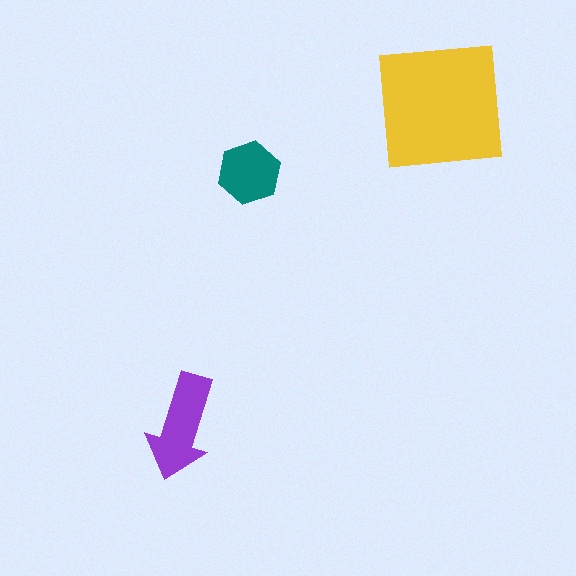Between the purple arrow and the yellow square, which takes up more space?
The yellow square.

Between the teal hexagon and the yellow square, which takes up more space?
The yellow square.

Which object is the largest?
The yellow square.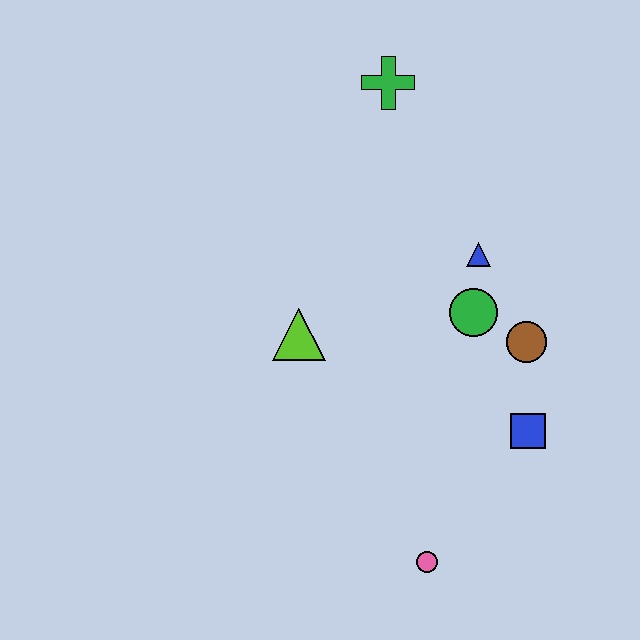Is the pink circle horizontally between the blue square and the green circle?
No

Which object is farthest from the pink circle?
The green cross is farthest from the pink circle.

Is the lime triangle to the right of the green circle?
No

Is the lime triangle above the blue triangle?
No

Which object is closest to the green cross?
The blue triangle is closest to the green cross.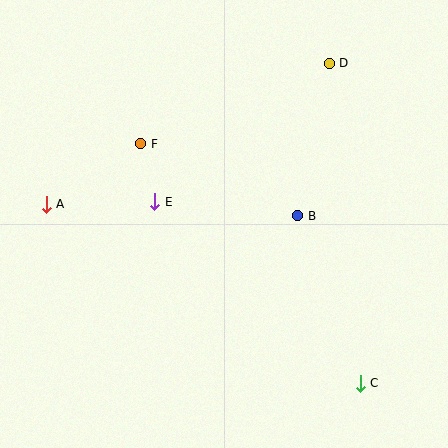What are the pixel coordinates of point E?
Point E is at (154, 202).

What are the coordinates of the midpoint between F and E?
The midpoint between F and E is at (148, 173).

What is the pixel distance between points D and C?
The distance between D and C is 322 pixels.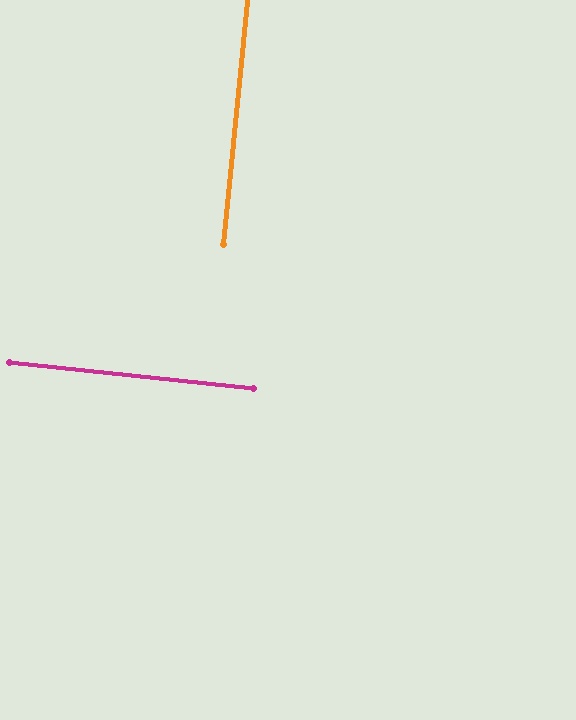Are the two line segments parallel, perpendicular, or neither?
Perpendicular — they meet at approximately 89°.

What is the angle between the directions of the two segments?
Approximately 89 degrees.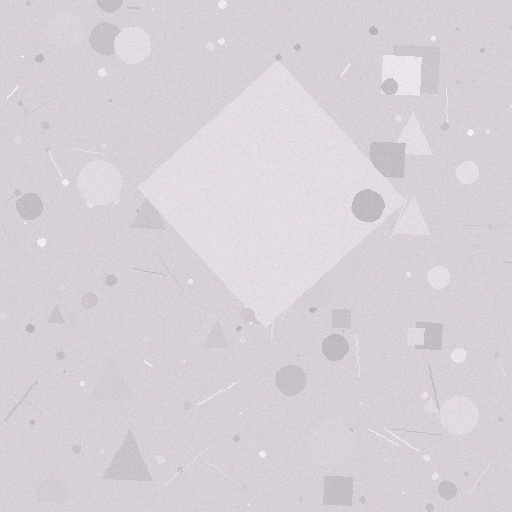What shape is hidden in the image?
A diamond is hidden in the image.